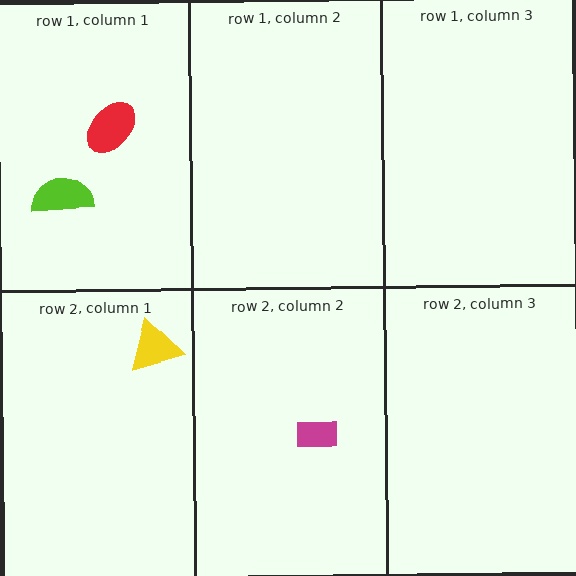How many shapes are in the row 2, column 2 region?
1.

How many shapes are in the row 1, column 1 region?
2.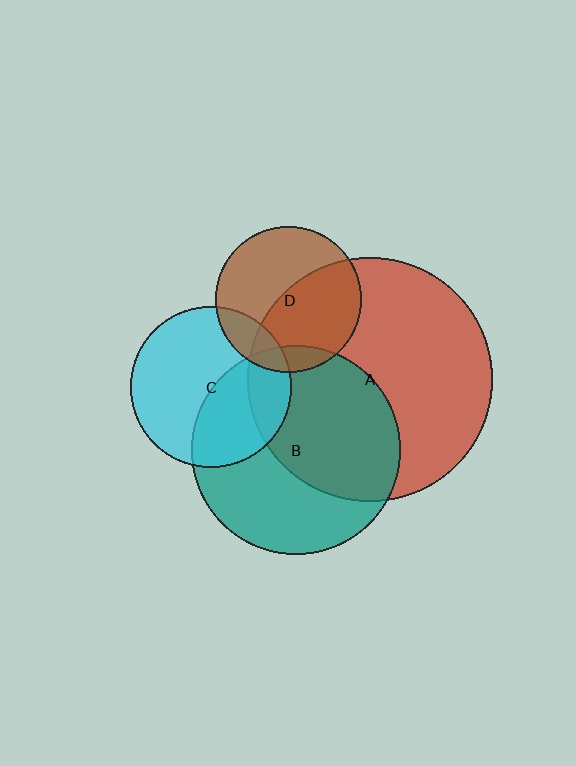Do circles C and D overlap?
Yes.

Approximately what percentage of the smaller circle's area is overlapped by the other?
Approximately 15%.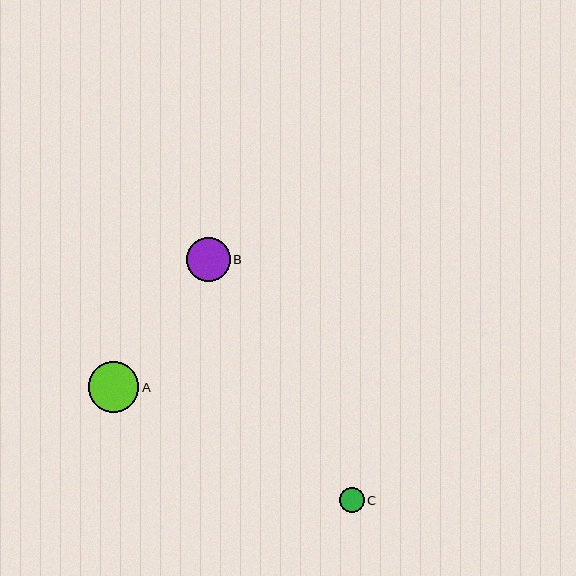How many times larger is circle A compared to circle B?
Circle A is approximately 1.2 times the size of circle B.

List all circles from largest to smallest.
From largest to smallest: A, B, C.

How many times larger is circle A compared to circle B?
Circle A is approximately 1.2 times the size of circle B.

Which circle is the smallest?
Circle C is the smallest with a size of approximately 24 pixels.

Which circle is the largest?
Circle A is the largest with a size of approximately 51 pixels.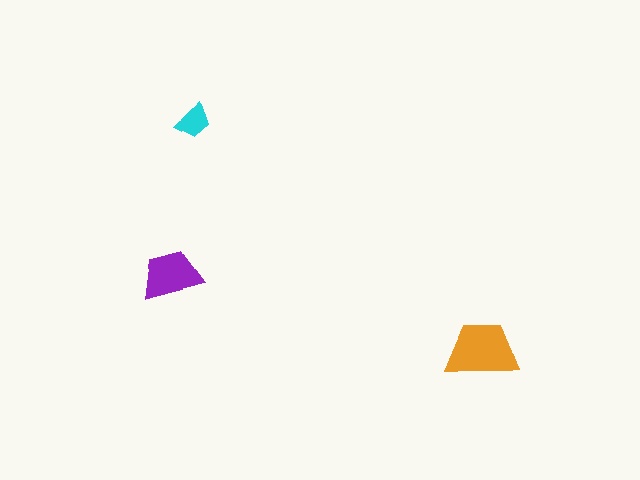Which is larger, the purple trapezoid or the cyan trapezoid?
The purple one.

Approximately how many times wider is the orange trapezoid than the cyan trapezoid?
About 2 times wider.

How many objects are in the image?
There are 3 objects in the image.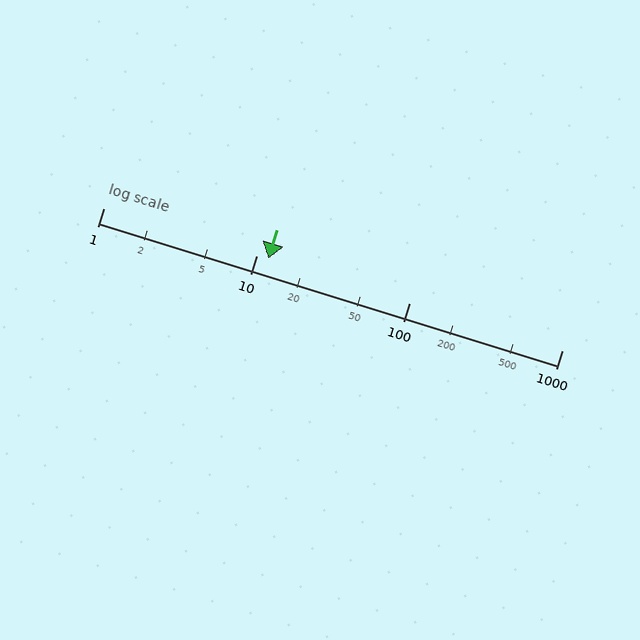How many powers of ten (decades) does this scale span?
The scale spans 3 decades, from 1 to 1000.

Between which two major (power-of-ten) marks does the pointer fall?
The pointer is between 10 and 100.